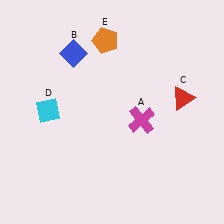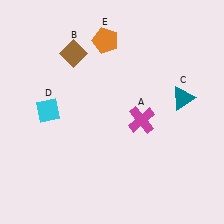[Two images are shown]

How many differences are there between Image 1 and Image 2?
There are 2 differences between the two images.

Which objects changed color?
B changed from blue to brown. C changed from red to teal.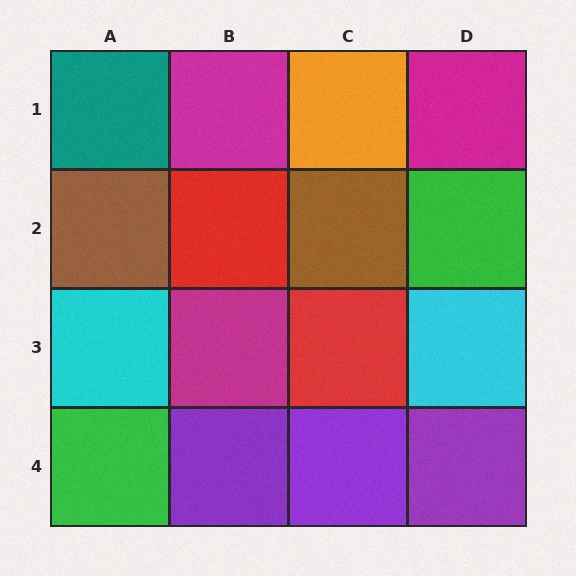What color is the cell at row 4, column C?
Purple.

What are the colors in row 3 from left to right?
Cyan, magenta, red, cyan.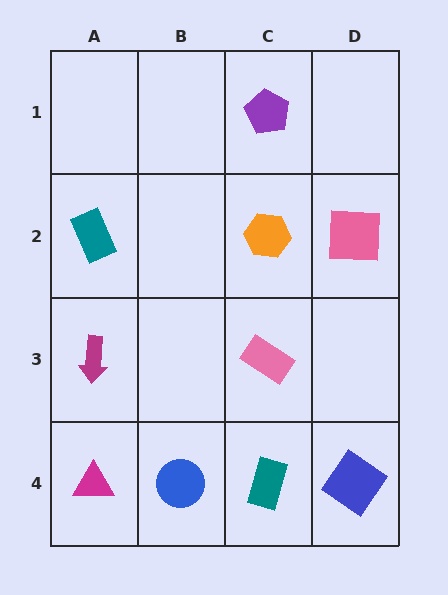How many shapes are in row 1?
1 shape.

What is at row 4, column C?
A teal rectangle.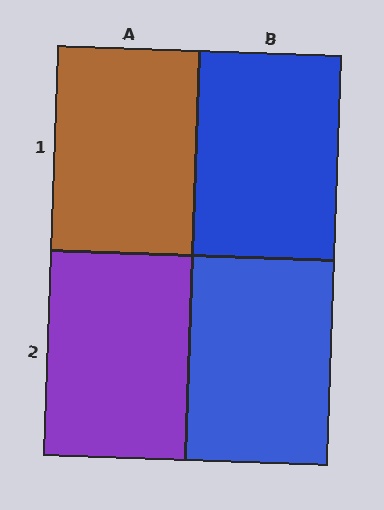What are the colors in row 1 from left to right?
Brown, blue.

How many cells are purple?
1 cell is purple.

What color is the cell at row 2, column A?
Purple.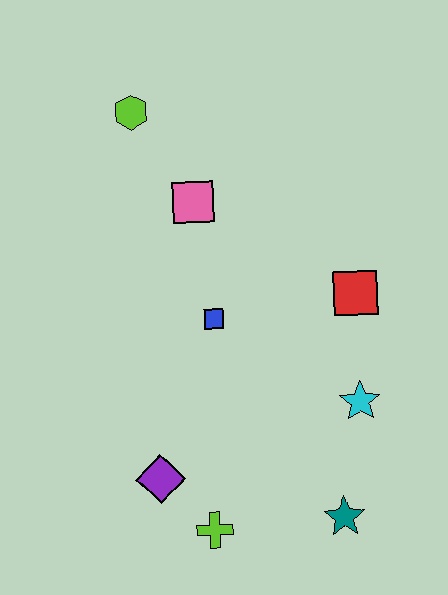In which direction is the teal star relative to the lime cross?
The teal star is to the right of the lime cross.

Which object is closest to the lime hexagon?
The pink square is closest to the lime hexagon.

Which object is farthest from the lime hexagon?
The teal star is farthest from the lime hexagon.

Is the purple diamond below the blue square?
Yes